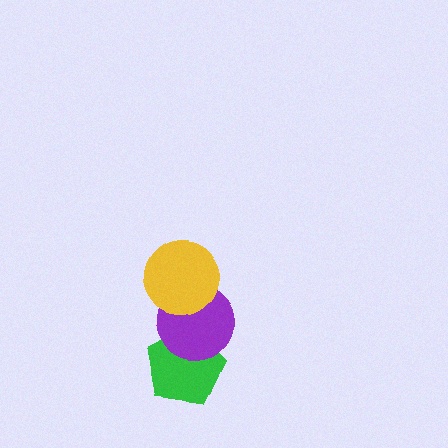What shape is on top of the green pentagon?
The purple circle is on top of the green pentagon.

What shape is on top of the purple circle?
The yellow circle is on top of the purple circle.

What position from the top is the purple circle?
The purple circle is 2nd from the top.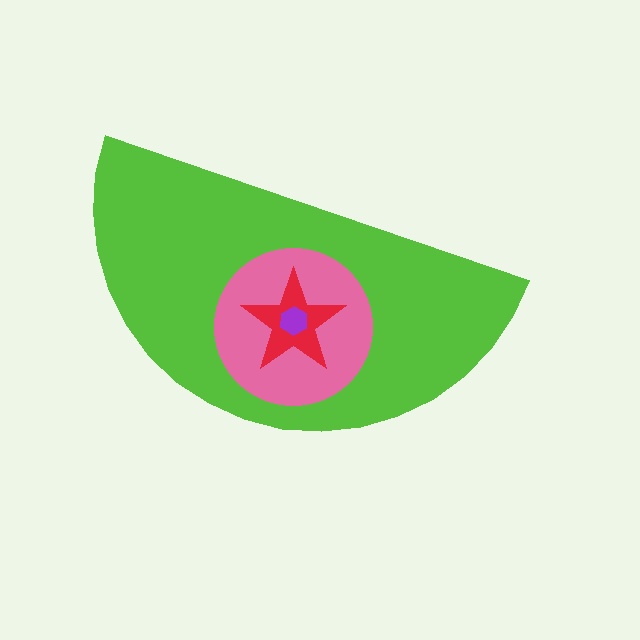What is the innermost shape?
The purple hexagon.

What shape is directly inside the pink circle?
The red star.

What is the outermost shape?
The lime semicircle.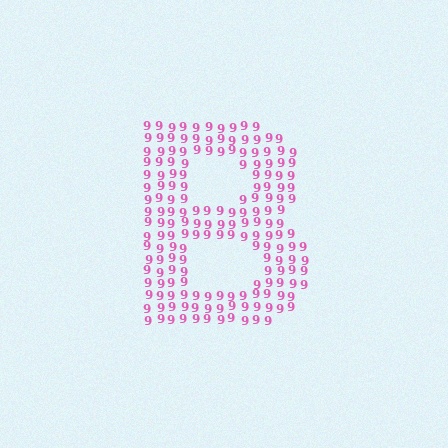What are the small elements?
The small elements are digit 9's.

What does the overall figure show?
The overall figure shows the letter B.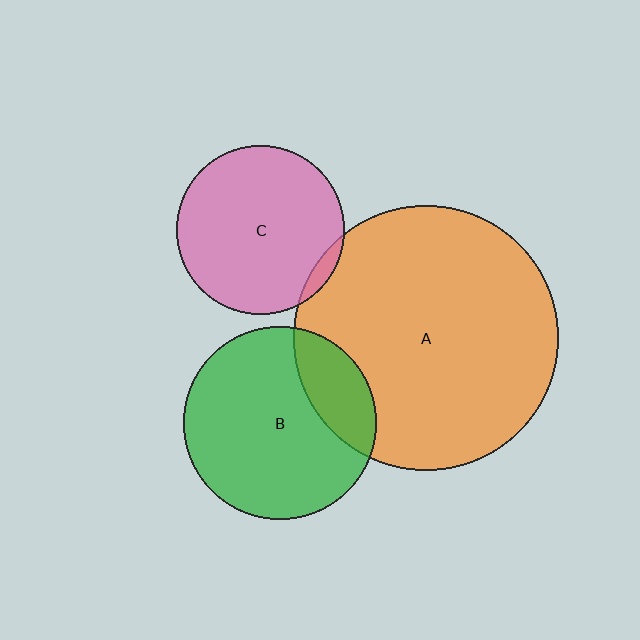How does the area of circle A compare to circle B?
Approximately 1.9 times.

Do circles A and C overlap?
Yes.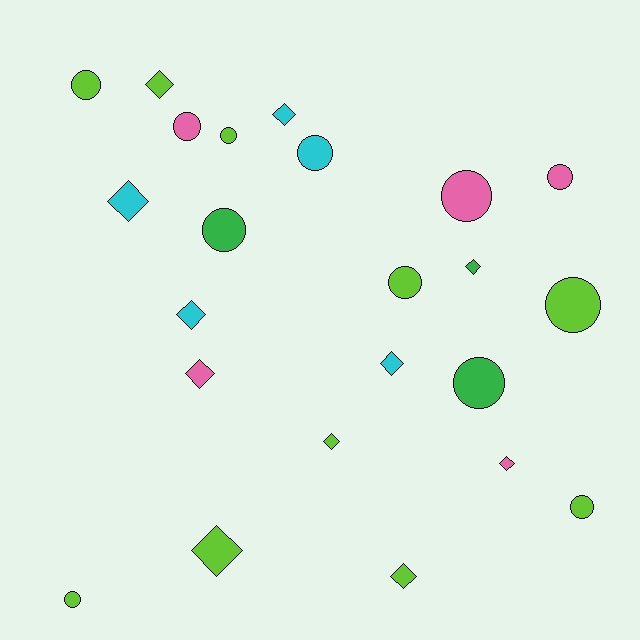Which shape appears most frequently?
Circle, with 12 objects.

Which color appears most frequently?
Lime, with 10 objects.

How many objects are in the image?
There are 23 objects.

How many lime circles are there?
There are 6 lime circles.